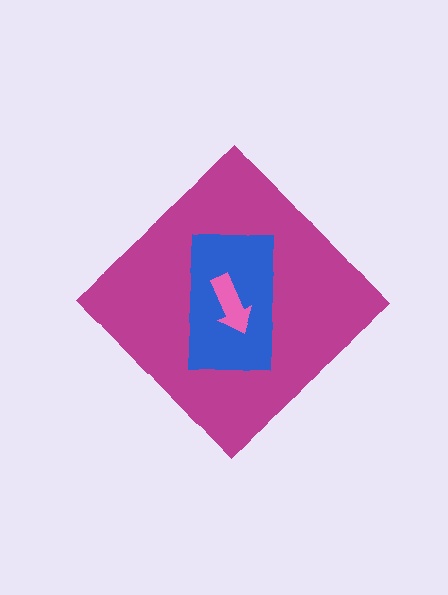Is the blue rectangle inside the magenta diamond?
Yes.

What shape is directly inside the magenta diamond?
The blue rectangle.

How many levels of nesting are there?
3.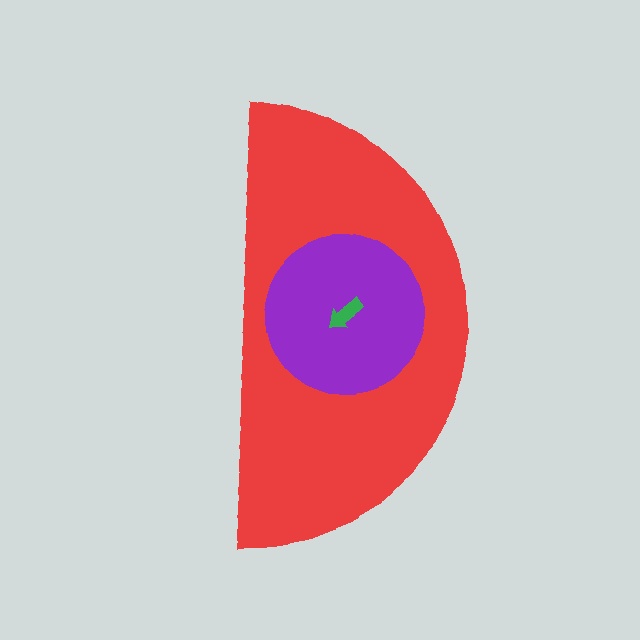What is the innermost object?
The green arrow.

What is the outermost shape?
The red semicircle.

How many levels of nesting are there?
3.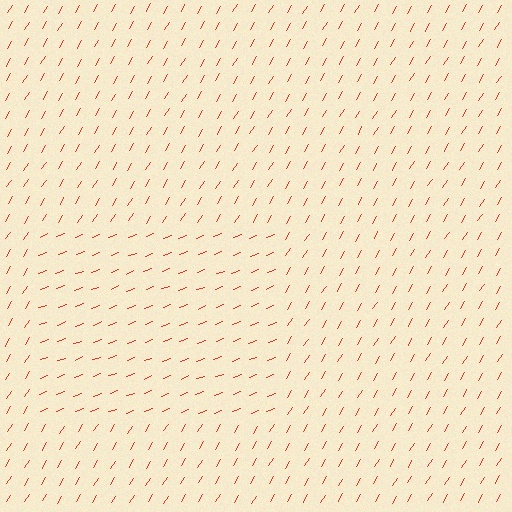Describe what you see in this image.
The image is filled with small red line segments. A rectangle region in the image has lines oriented differently from the surrounding lines, creating a visible texture boundary.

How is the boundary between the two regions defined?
The boundary is defined purely by a change in line orientation (approximately 37 degrees difference). All lines are the same color and thickness.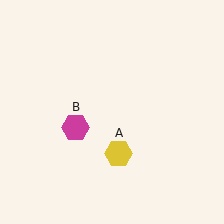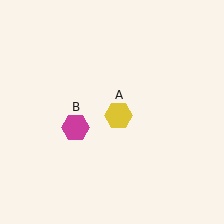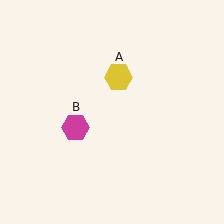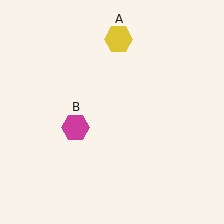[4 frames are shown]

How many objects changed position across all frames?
1 object changed position: yellow hexagon (object A).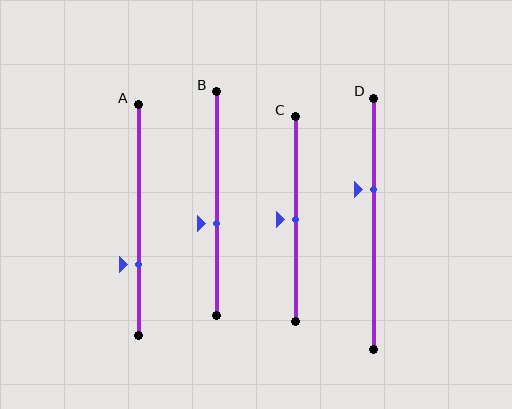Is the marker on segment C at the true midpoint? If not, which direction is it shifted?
Yes, the marker on segment C is at the true midpoint.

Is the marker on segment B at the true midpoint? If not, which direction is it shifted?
No, the marker on segment B is shifted downward by about 9% of the segment length.